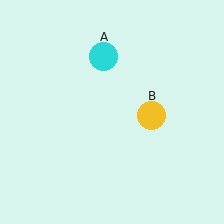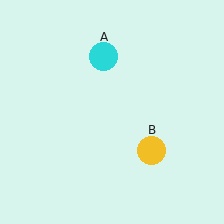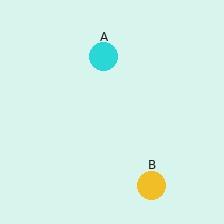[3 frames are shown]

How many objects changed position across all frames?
1 object changed position: yellow circle (object B).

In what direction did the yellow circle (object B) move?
The yellow circle (object B) moved down.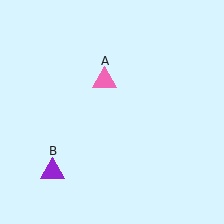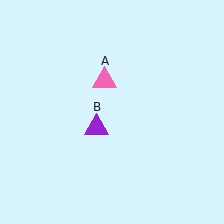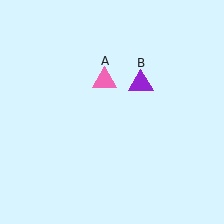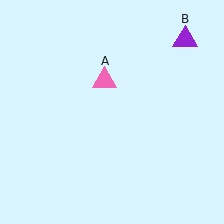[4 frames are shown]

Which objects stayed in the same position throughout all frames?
Pink triangle (object A) remained stationary.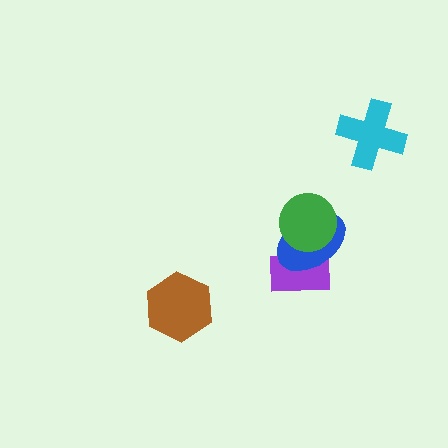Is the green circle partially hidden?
No, no other shape covers it.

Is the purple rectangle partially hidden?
Yes, it is partially covered by another shape.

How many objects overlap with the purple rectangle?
2 objects overlap with the purple rectangle.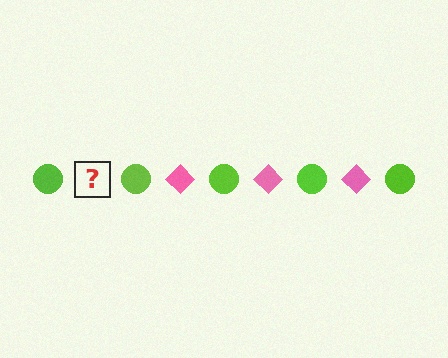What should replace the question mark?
The question mark should be replaced with a pink diamond.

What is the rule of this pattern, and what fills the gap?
The rule is that the pattern alternates between lime circle and pink diamond. The gap should be filled with a pink diamond.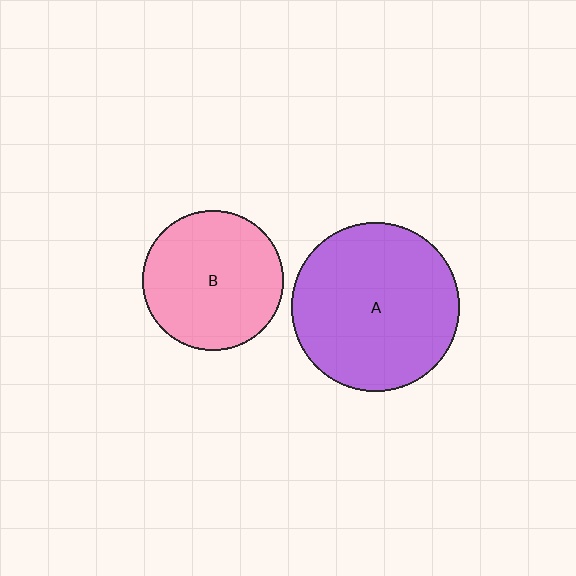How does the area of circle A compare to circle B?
Approximately 1.4 times.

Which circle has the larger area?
Circle A (purple).